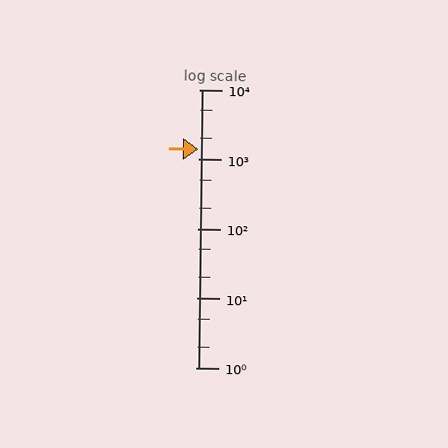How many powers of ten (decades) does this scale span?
The scale spans 4 decades, from 1 to 10000.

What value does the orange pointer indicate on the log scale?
The pointer indicates approximately 1400.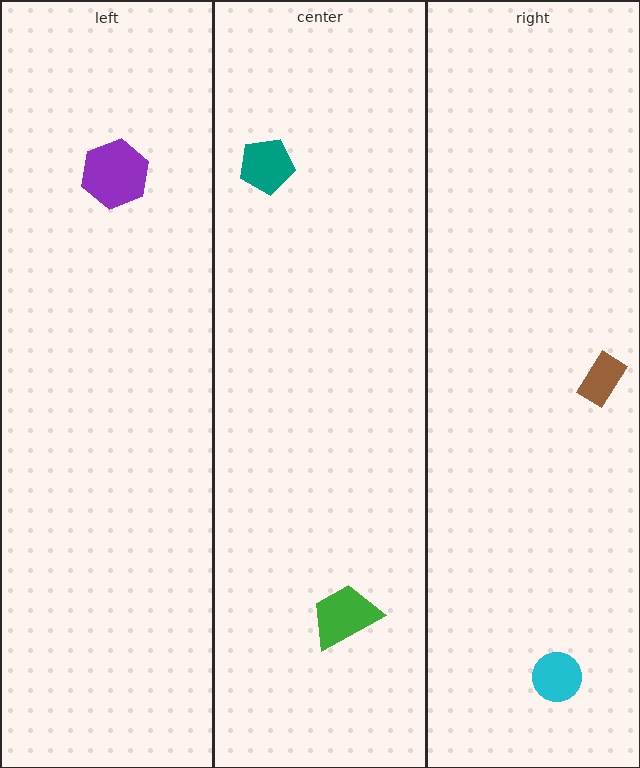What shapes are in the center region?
The green trapezoid, the teal pentagon.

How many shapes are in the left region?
1.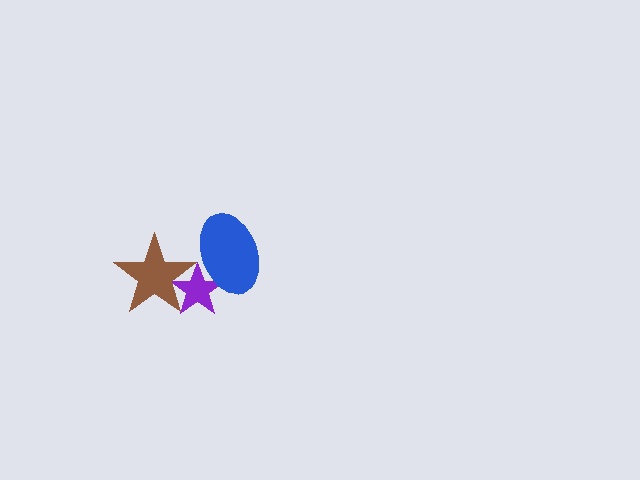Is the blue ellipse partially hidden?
No, no other shape covers it.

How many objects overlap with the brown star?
1 object overlaps with the brown star.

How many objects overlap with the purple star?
2 objects overlap with the purple star.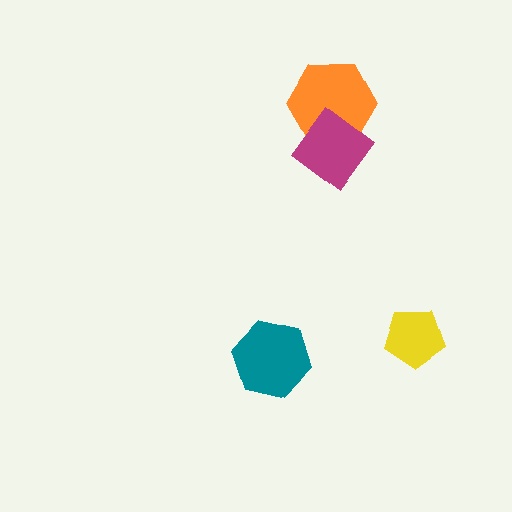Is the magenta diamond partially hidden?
No, no other shape covers it.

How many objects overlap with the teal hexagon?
0 objects overlap with the teal hexagon.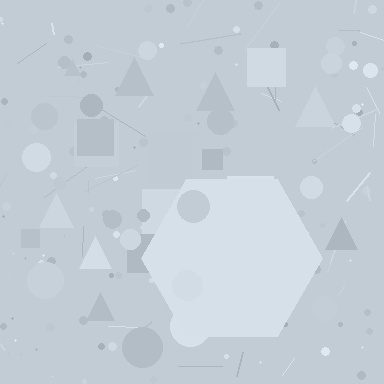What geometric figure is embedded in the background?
A hexagon is embedded in the background.